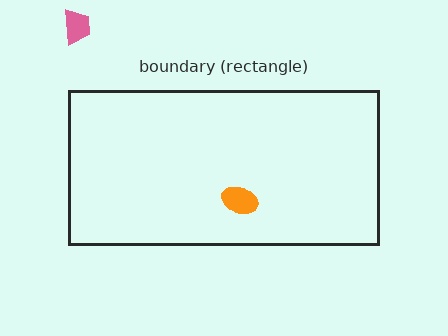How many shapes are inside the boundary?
1 inside, 1 outside.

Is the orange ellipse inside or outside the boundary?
Inside.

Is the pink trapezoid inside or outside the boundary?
Outside.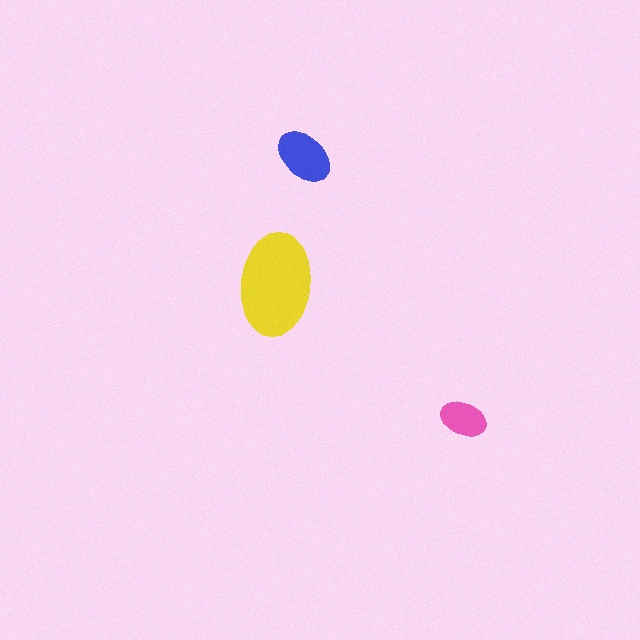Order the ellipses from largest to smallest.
the yellow one, the blue one, the pink one.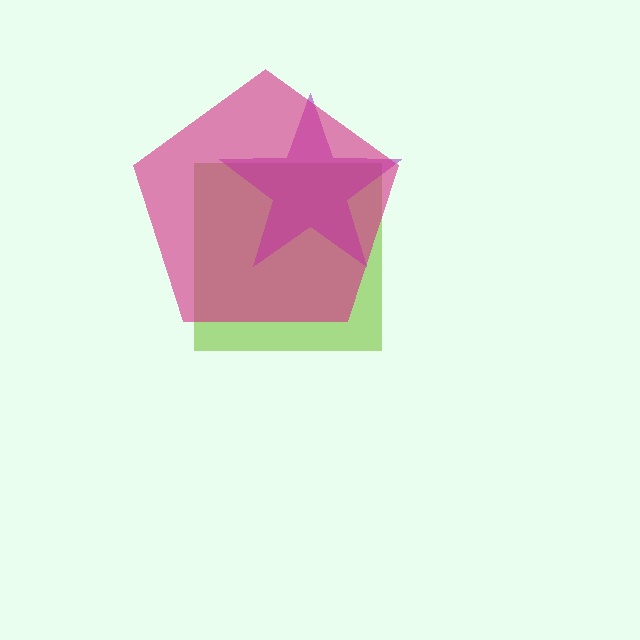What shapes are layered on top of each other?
The layered shapes are: a lime square, a purple star, a magenta pentagon.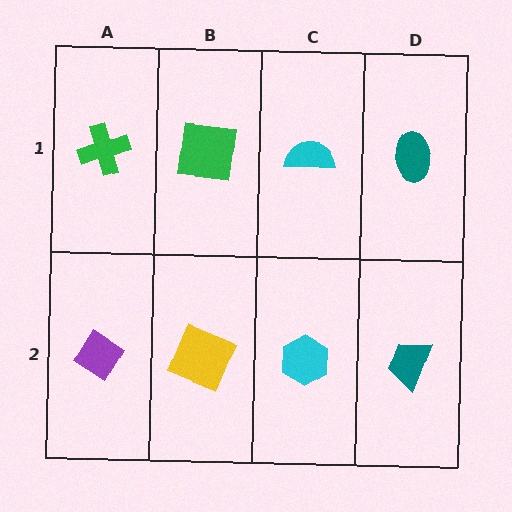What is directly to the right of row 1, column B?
A cyan semicircle.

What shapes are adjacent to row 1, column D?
A teal trapezoid (row 2, column D), a cyan semicircle (row 1, column C).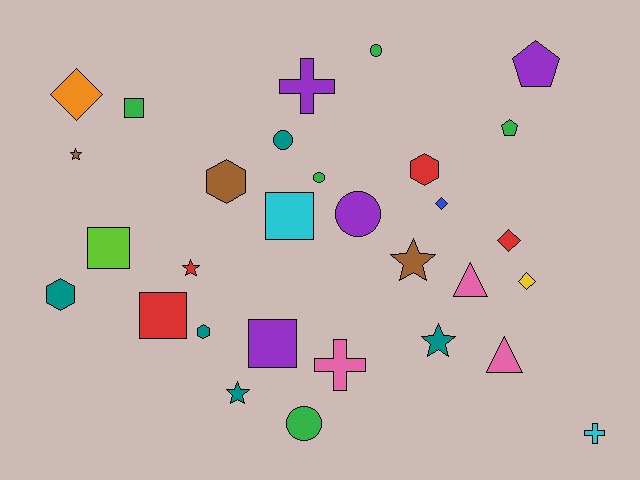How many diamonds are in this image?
There are 4 diamonds.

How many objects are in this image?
There are 30 objects.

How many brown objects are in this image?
There are 3 brown objects.